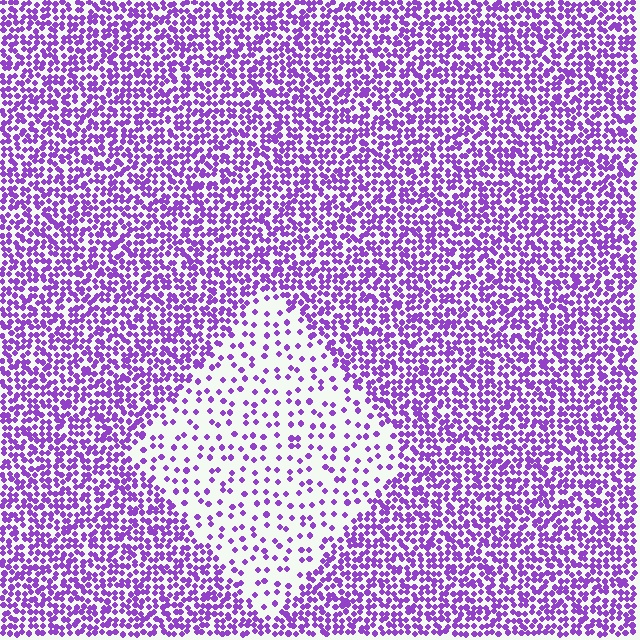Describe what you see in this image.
The image contains small purple elements arranged at two different densities. A diamond-shaped region is visible where the elements are less densely packed than the surrounding area.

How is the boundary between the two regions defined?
The boundary is defined by a change in element density (approximately 2.9x ratio). All elements are the same color, size, and shape.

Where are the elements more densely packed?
The elements are more densely packed outside the diamond boundary.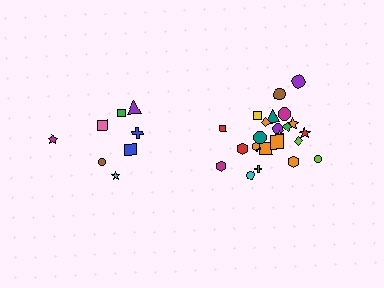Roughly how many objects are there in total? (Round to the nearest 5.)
Roughly 35 objects in total.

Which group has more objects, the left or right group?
The right group.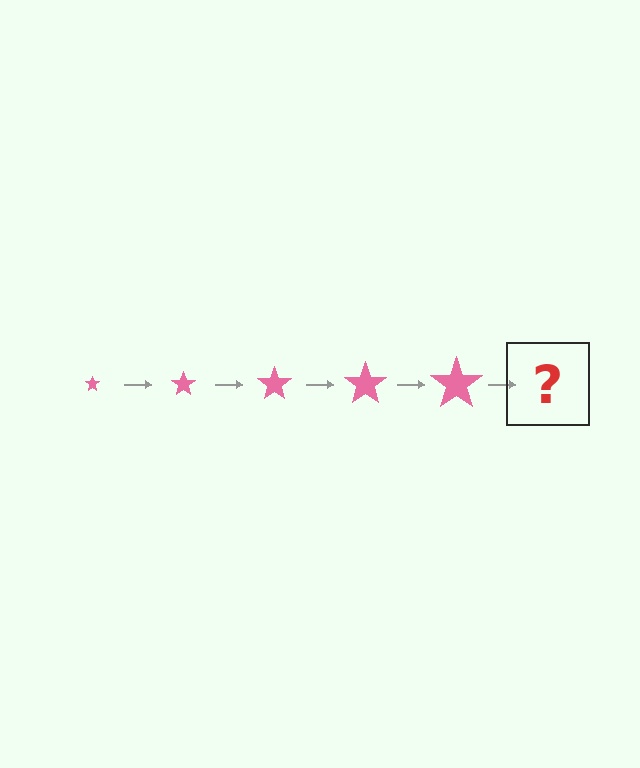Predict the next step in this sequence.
The next step is a pink star, larger than the previous one.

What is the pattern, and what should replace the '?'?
The pattern is that the star gets progressively larger each step. The '?' should be a pink star, larger than the previous one.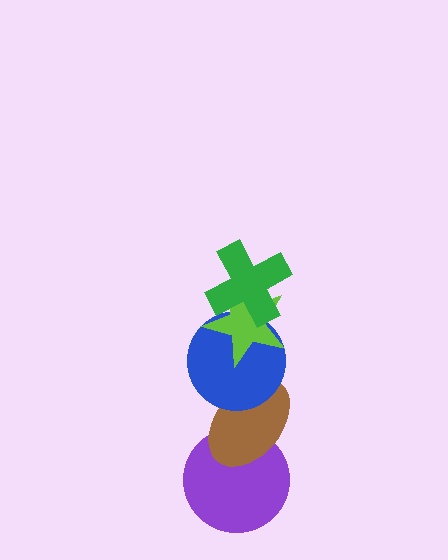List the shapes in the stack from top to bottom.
From top to bottom: the green cross, the lime star, the blue circle, the brown ellipse, the purple circle.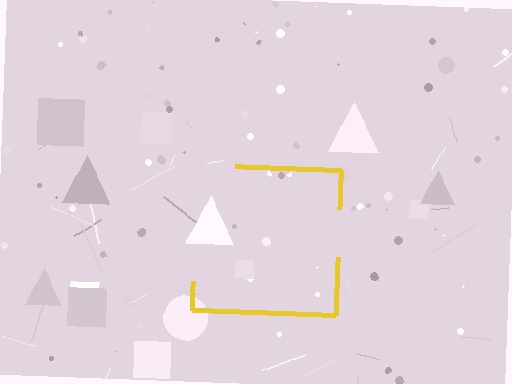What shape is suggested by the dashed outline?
The dashed outline suggests a square.